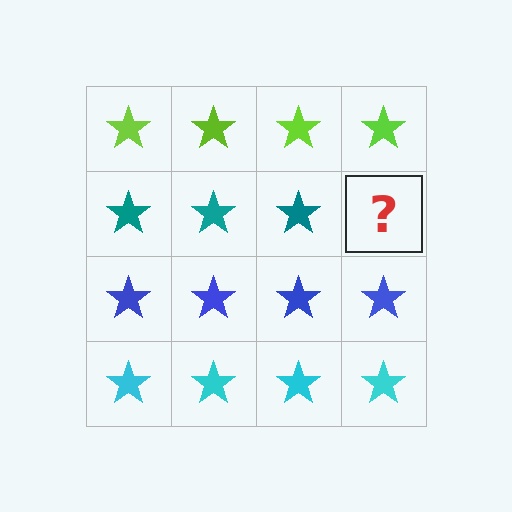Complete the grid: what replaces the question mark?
The question mark should be replaced with a teal star.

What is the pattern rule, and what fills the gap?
The rule is that each row has a consistent color. The gap should be filled with a teal star.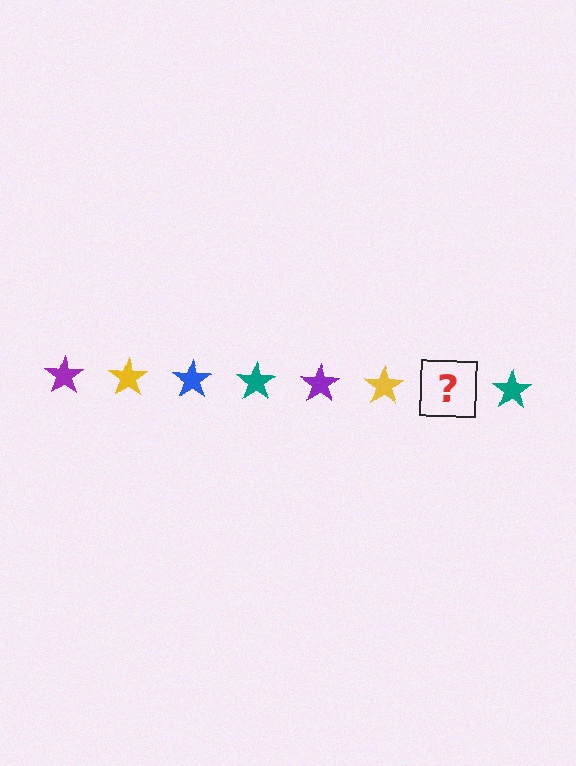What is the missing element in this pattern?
The missing element is a blue star.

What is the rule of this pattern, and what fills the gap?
The rule is that the pattern cycles through purple, yellow, blue, teal stars. The gap should be filled with a blue star.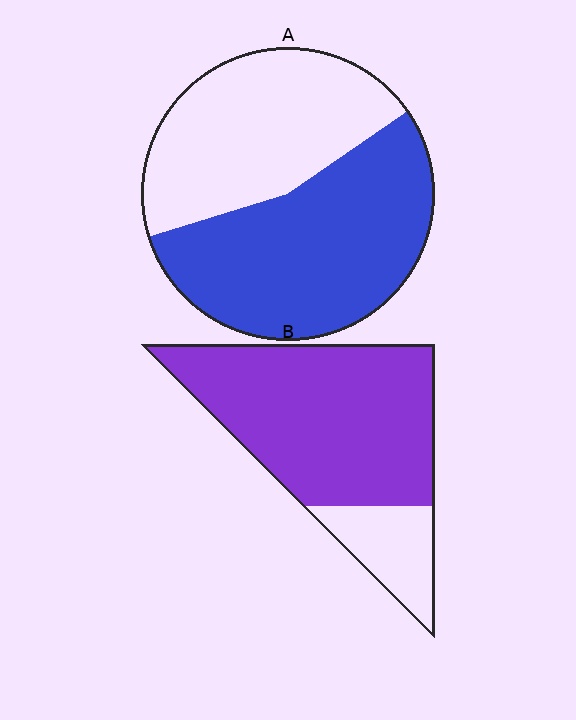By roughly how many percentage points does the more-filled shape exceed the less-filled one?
By roughly 25 percentage points (B over A).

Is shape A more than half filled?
Yes.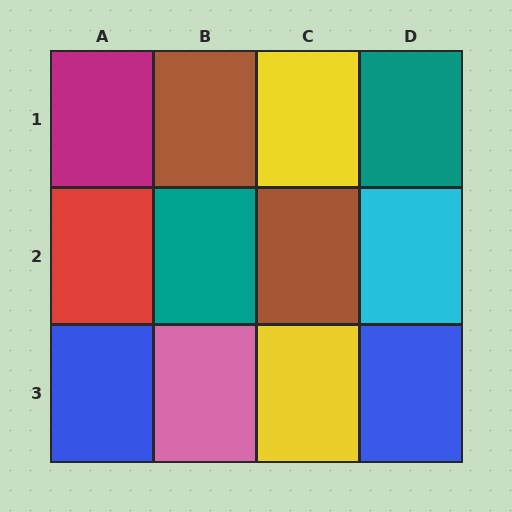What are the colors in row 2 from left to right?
Red, teal, brown, cyan.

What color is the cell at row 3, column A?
Blue.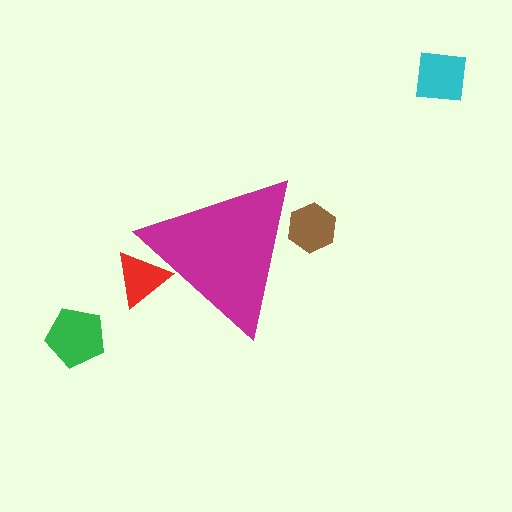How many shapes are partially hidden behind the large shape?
2 shapes are partially hidden.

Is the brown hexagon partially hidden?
Yes, the brown hexagon is partially hidden behind the magenta triangle.